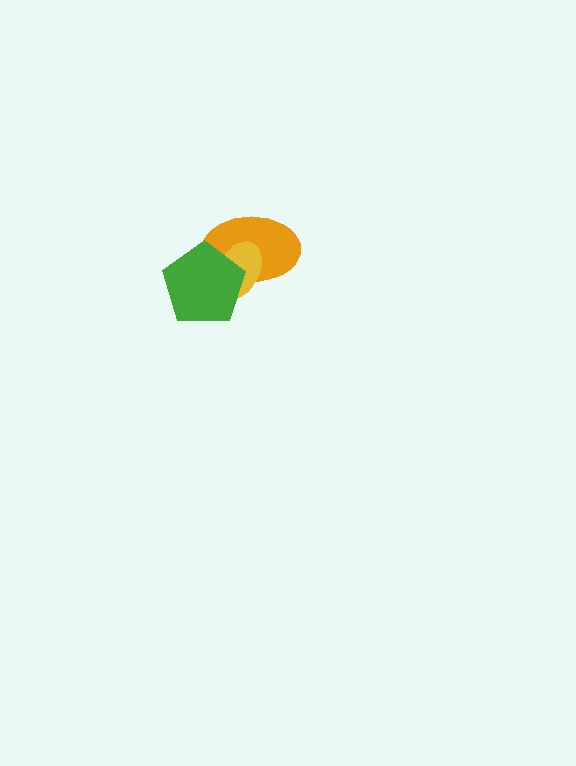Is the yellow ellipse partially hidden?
Yes, it is partially covered by another shape.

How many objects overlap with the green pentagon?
2 objects overlap with the green pentagon.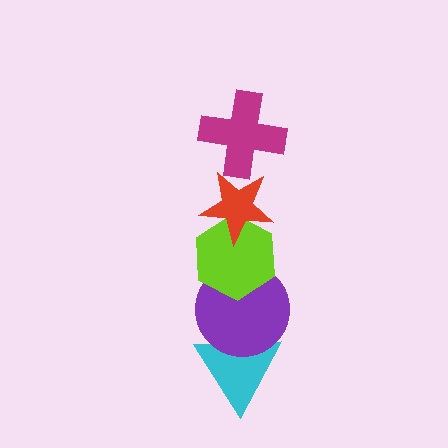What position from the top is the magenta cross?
The magenta cross is 1st from the top.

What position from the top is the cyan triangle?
The cyan triangle is 5th from the top.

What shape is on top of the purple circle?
The lime hexagon is on top of the purple circle.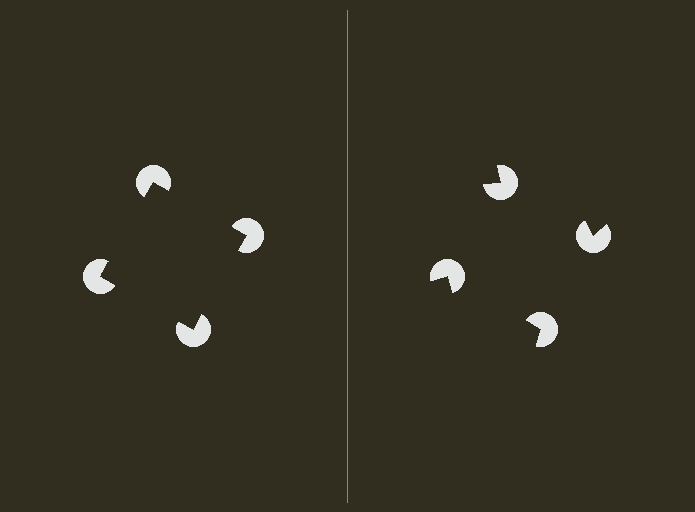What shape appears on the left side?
An illusory square.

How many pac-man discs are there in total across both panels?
8 — 4 on each side.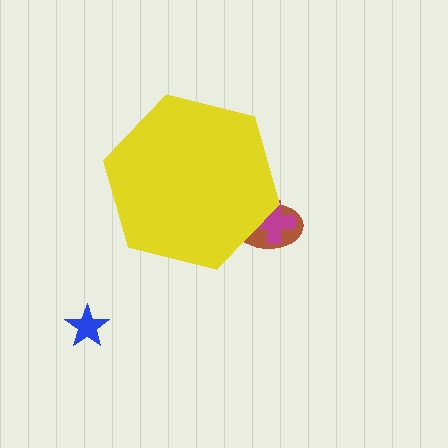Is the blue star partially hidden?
No, the blue star is fully visible.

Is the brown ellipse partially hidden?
Yes, the brown ellipse is partially hidden behind the yellow hexagon.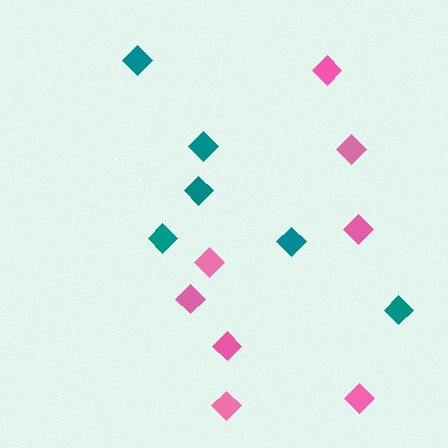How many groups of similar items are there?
There are 2 groups: one group of pink diamonds (8) and one group of teal diamonds (6).